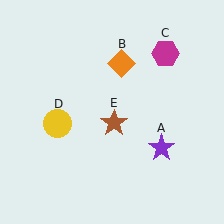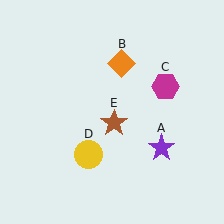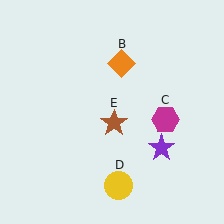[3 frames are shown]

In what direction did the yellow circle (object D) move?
The yellow circle (object D) moved down and to the right.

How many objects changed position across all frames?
2 objects changed position: magenta hexagon (object C), yellow circle (object D).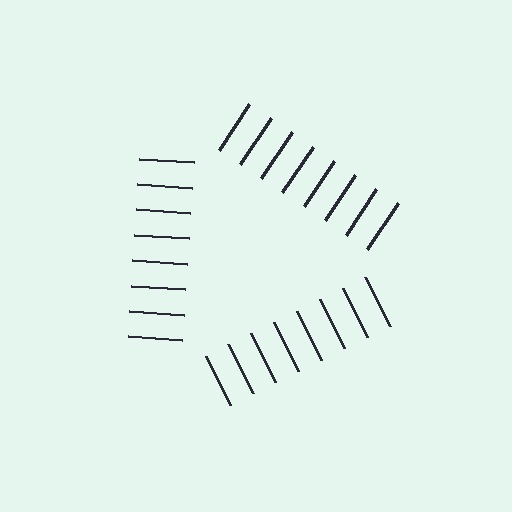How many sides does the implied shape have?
3 sides — the line-ends trace a triangle.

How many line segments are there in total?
24 — 8 along each of the 3 edges.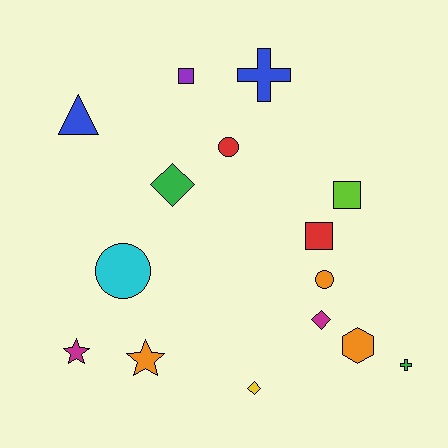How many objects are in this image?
There are 15 objects.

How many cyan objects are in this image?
There is 1 cyan object.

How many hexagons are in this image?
There is 1 hexagon.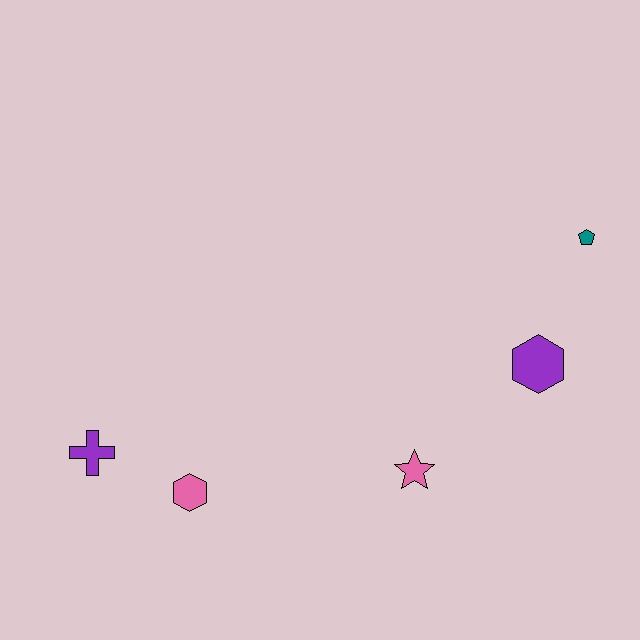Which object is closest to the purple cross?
The pink hexagon is closest to the purple cross.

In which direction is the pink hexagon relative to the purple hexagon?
The pink hexagon is to the left of the purple hexagon.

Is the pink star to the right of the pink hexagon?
Yes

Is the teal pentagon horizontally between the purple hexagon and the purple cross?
No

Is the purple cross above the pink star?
Yes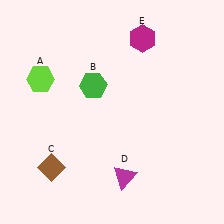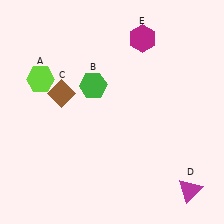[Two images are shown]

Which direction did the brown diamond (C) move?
The brown diamond (C) moved up.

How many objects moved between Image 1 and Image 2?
2 objects moved between the two images.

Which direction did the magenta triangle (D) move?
The magenta triangle (D) moved right.